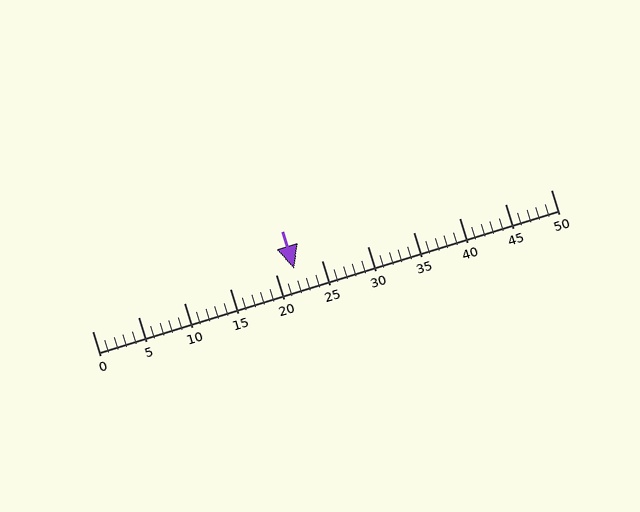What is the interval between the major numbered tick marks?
The major tick marks are spaced 5 units apart.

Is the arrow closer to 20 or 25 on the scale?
The arrow is closer to 20.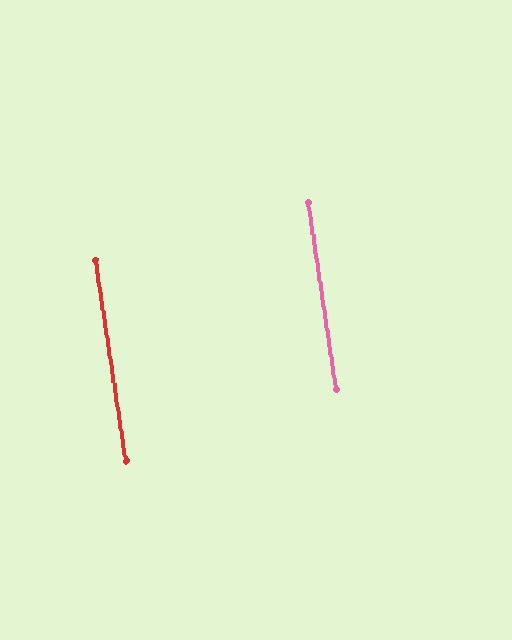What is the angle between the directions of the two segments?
Approximately 0 degrees.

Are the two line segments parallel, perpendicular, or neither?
Parallel — their directions differ by only 0.2°.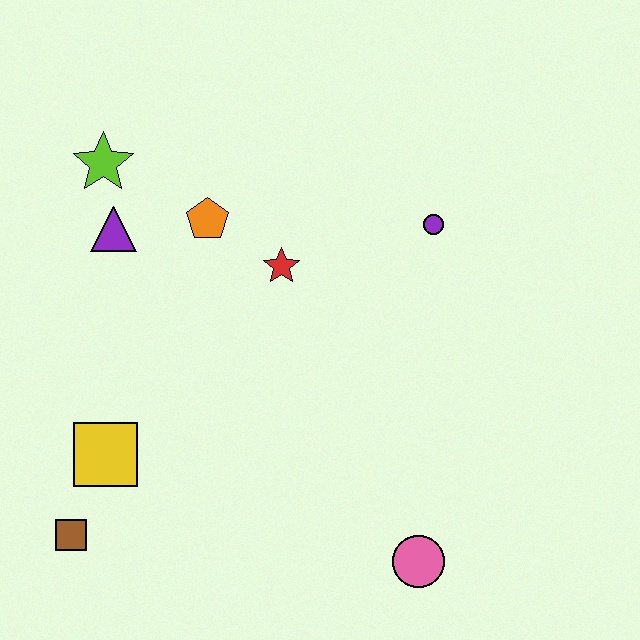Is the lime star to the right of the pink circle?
No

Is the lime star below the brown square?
No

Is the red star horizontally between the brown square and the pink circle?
Yes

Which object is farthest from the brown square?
The purple circle is farthest from the brown square.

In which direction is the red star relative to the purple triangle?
The red star is to the right of the purple triangle.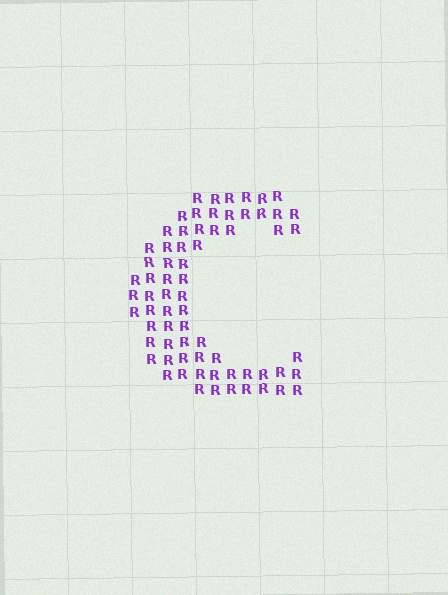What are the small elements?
The small elements are letter R's.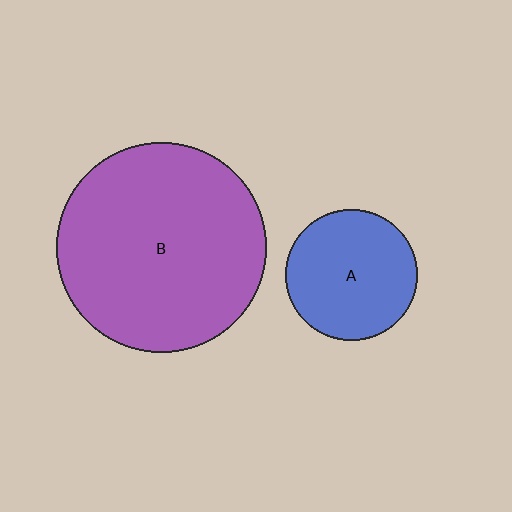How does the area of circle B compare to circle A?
Approximately 2.5 times.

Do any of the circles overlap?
No, none of the circles overlap.